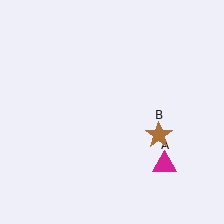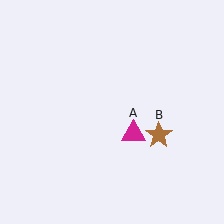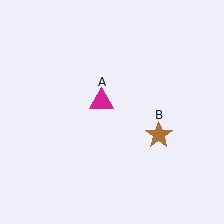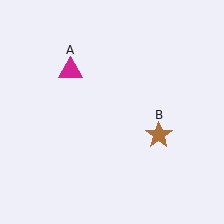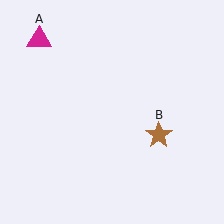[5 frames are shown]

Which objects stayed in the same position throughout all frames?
Brown star (object B) remained stationary.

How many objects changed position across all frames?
1 object changed position: magenta triangle (object A).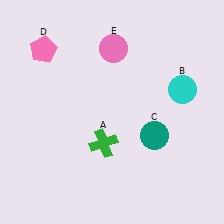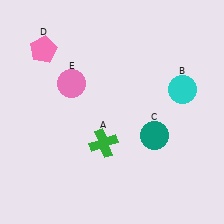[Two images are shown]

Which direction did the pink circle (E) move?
The pink circle (E) moved left.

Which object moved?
The pink circle (E) moved left.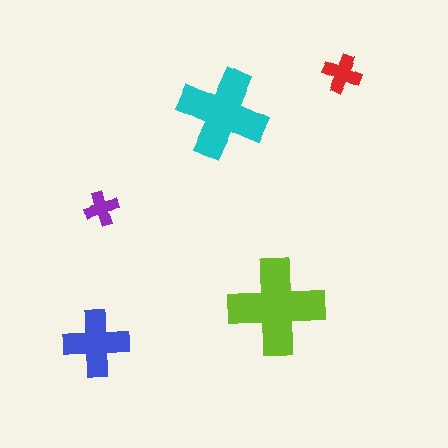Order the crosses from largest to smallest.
the lime one, the cyan one, the blue one, the red one, the purple one.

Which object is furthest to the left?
The blue cross is leftmost.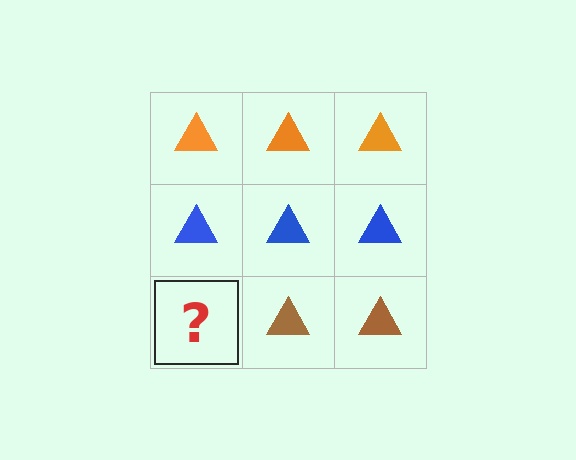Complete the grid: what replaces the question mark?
The question mark should be replaced with a brown triangle.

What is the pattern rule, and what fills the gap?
The rule is that each row has a consistent color. The gap should be filled with a brown triangle.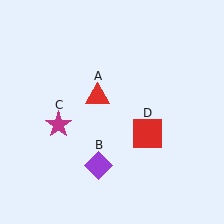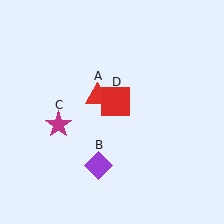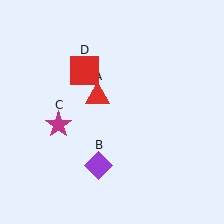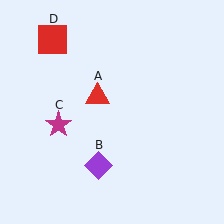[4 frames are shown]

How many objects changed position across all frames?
1 object changed position: red square (object D).